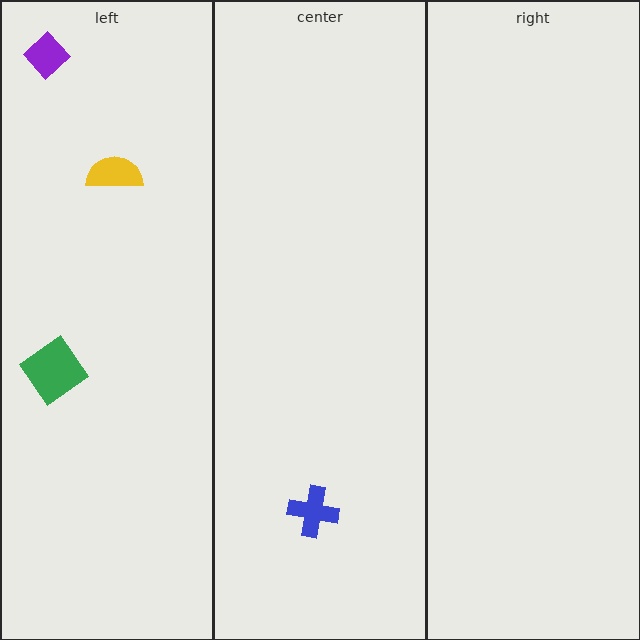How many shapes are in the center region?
1.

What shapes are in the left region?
The yellow semicircle, the green diamond, the purple diamond.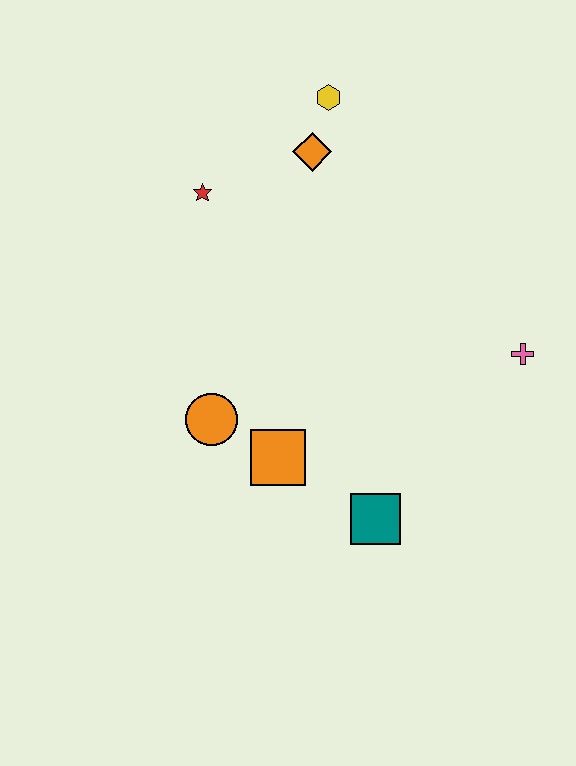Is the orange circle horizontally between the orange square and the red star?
Yes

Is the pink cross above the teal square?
Yes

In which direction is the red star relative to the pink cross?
The red star is to the left of the pink cross.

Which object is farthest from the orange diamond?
The teal square is farthest from the orange diamond.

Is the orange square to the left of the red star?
No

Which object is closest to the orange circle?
The orange square is closest to the orange circle.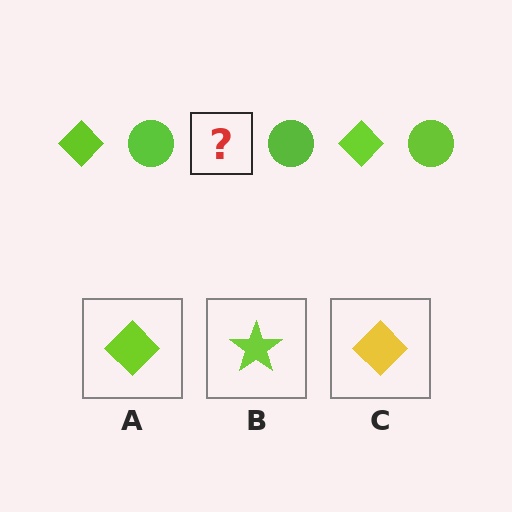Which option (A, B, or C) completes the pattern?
A.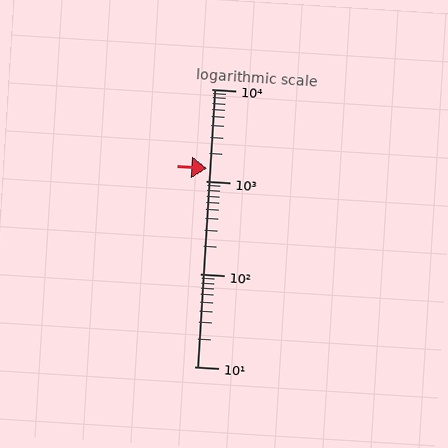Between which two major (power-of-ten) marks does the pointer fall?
The pointer is between 1000 and 10000.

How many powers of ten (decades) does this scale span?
The scale spans 3 decades, from 10 to 10000.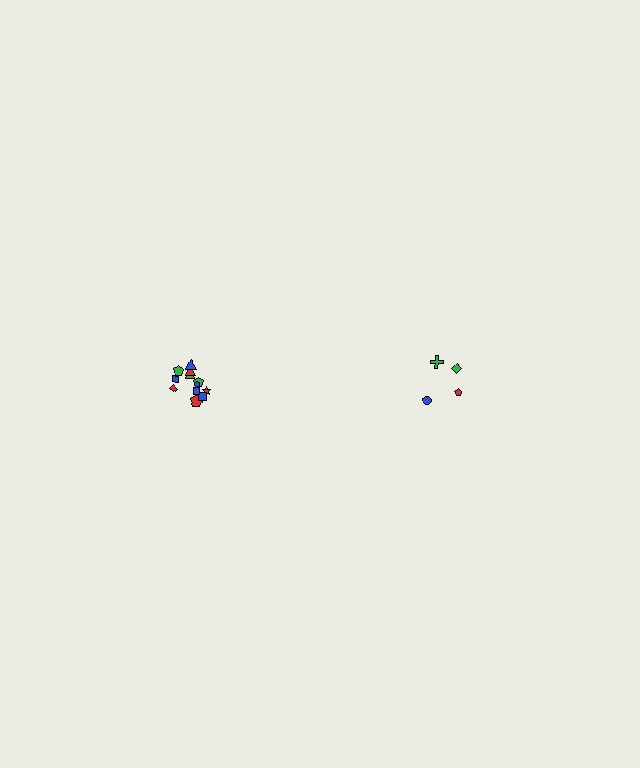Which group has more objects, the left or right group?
The left group.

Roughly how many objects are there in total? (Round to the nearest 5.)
Roughly 15 objects in total.